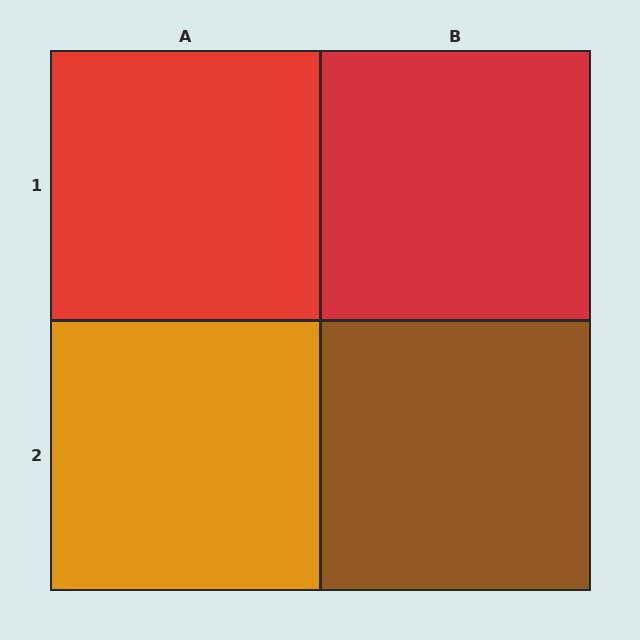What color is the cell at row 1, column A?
Red.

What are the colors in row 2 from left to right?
Orange, brown.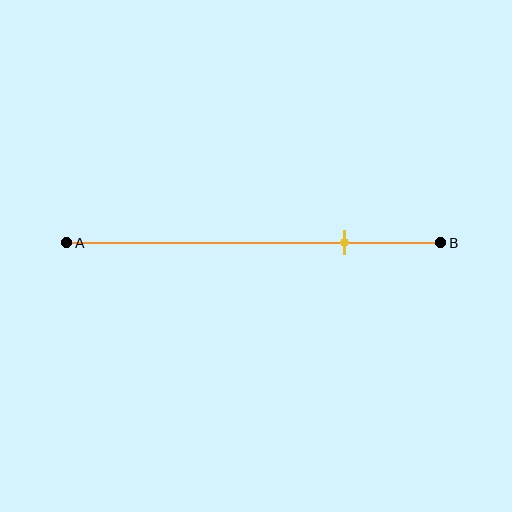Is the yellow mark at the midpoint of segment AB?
No, the mark is at about 75% from A, not at the 50% midpoint.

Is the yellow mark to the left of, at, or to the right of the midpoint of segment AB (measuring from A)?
The yellow mark is to the right of the midpoint of segment AB.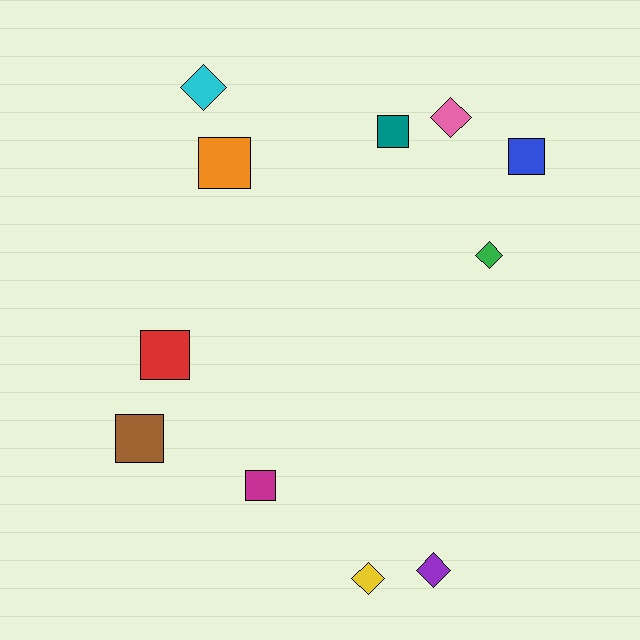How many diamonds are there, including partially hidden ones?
There are 5 diamonds.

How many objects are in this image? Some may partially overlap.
There are 11 objects.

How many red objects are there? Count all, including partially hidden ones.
There is 1 red object.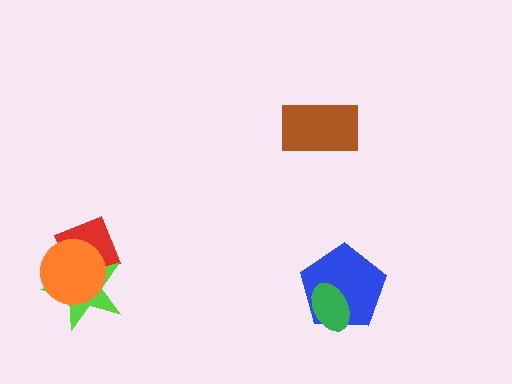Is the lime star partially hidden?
Yes, it is partially covered by another shape.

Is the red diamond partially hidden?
Yes, it is partially covered by another shape.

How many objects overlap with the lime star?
2 objects overlap with the lime star.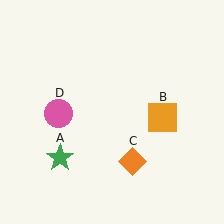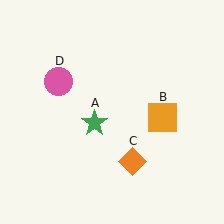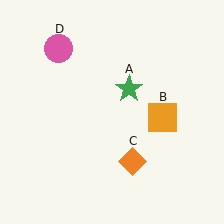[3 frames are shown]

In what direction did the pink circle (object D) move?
The pink circle (object D) moved up.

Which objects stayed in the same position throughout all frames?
Orange square (object B) and orange diamond (object C) remained stationary.